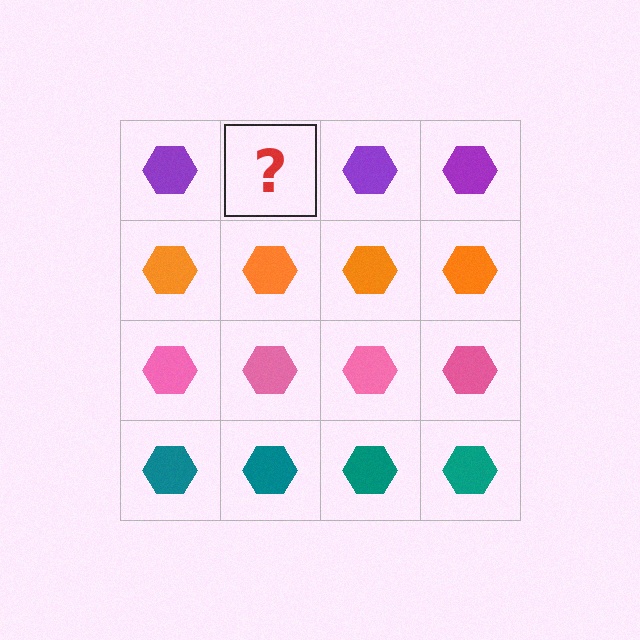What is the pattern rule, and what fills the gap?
The rule is that each row has a consistent color. The gap should be filled with a purple hexagon.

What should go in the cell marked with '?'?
The missing cell should contain a purple hexagon.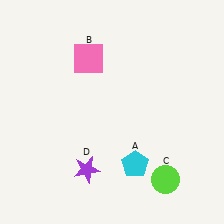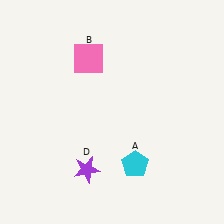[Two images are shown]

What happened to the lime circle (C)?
The lime circle (C) was removed in Image 2. It was in the bottom-right area of Image 1.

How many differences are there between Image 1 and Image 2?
There is 1 difference between the two images.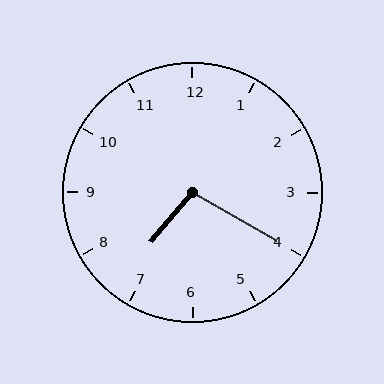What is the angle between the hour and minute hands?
Approximately 100 degrees.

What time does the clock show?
7:20.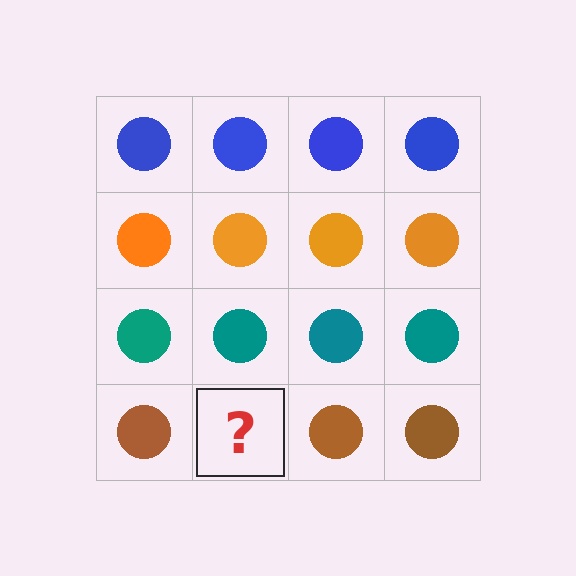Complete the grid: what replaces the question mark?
The question mark should be replaced with a brown circle.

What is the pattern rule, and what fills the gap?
The rule is that each row has a consistent color. The gap should be filled with a brown circle.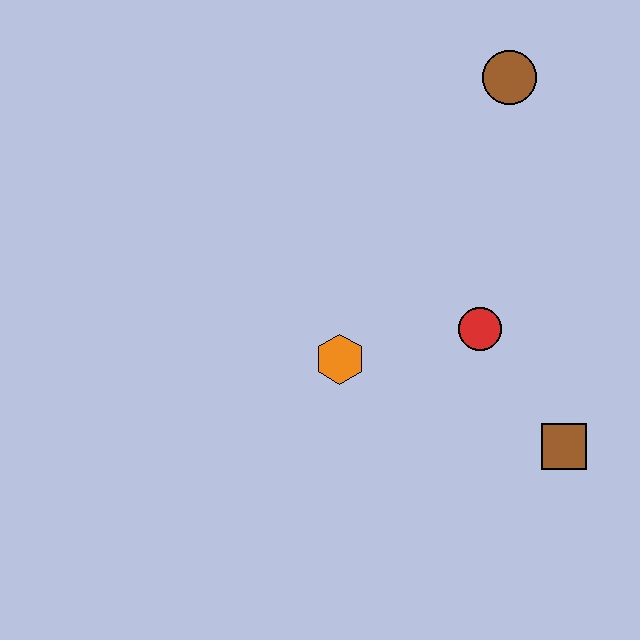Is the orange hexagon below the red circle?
Yes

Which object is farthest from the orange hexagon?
The brown circle is farthest from the orange hexagon.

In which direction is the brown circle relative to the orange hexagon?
The brown circle is above the orange hexagon.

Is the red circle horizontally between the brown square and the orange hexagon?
Yes